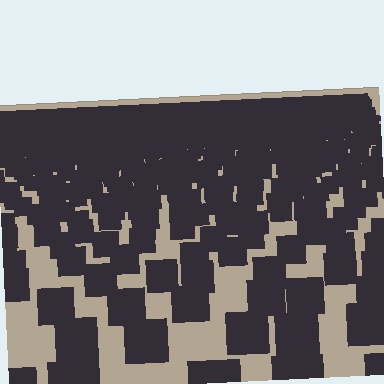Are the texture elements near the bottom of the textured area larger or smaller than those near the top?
Larger. Near the bottom, elements are closer to the viewer and appear at a bigger on-screen size.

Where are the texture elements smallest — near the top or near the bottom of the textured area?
Near the top.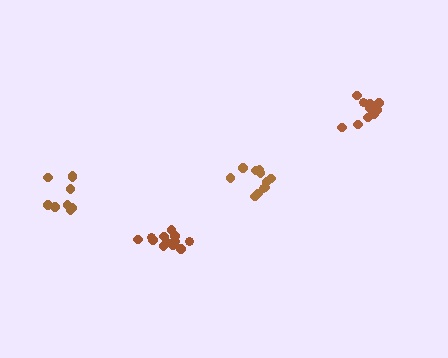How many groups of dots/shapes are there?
There are 4 groups.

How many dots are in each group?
Group 1: 10 dots, Group 2: 13 dots, Group 3: 9 dots, Group 4: 11 dots (43 total).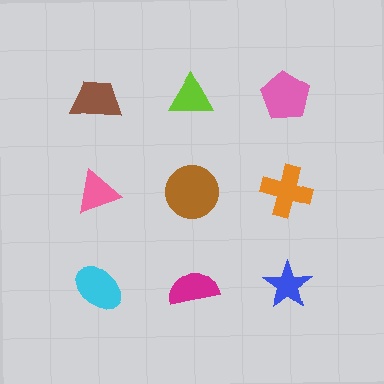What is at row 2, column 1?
A pink triangle.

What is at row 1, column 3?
A pink pentagon.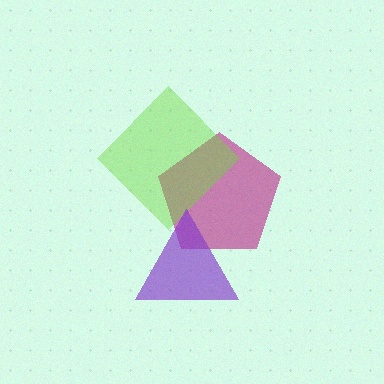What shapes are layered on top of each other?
The layered shapes are: a magenta pentagon, a lime diamond, a purple triangle.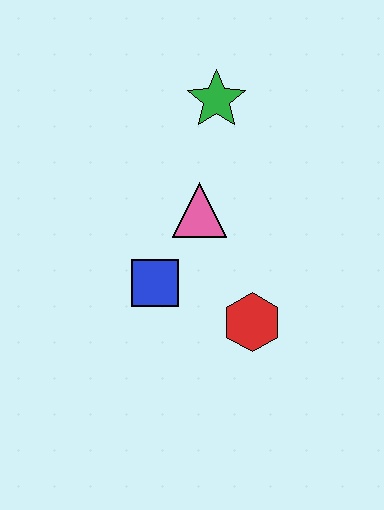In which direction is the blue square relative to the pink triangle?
The blue square is below the pink triangle.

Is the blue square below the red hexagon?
No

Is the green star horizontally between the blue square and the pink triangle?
No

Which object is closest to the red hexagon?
The blue square is closest to the red hexagon.